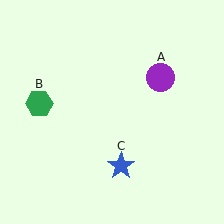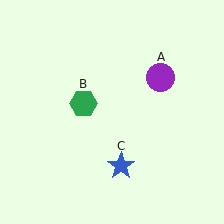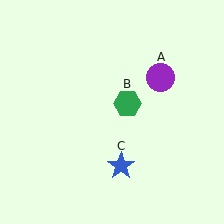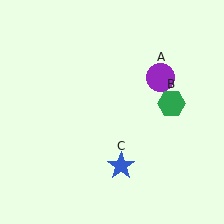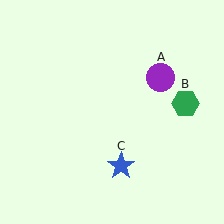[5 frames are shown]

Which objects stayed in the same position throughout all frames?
Purple circle (object A) and blue star (object C) remained stationary.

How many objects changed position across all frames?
1 object changed position: green hexagon (object B).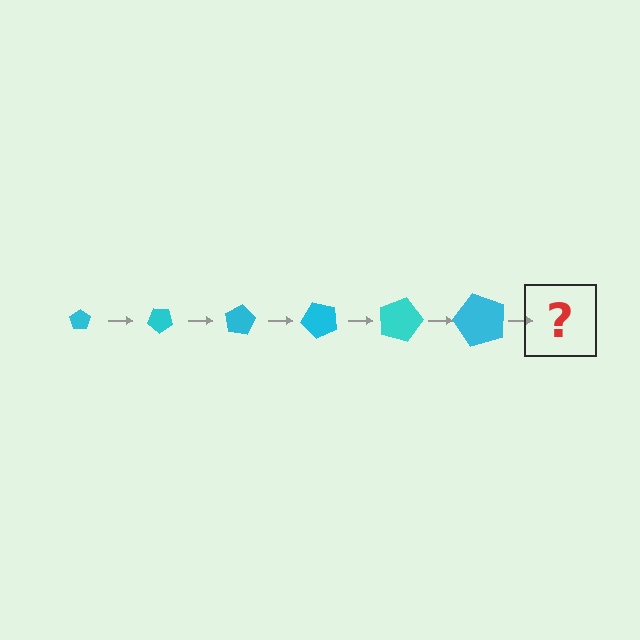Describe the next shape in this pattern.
It should be a pentagon, larger than the previous one and rotated 240 degrees from the start.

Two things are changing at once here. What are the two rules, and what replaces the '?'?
The two rules are that the pentagon grows larger each step and it rotates 40 degrees each step. The '?' should be a pentagon, larger than the previous one and rotated 240 degrees from the start.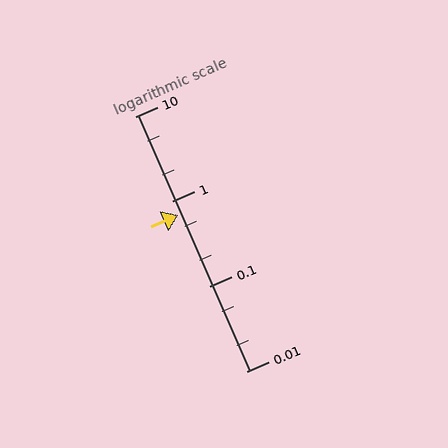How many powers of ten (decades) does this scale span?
The scale spans 3 decades, from 0.01 to 10.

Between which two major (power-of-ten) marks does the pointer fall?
The pointer is between 0.1 and 1.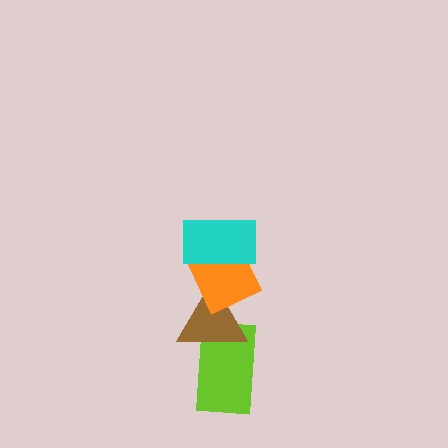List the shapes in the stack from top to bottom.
From top to bottom: the cyan rectangle, the orange diamond, the brown triangle, the lime rectangle.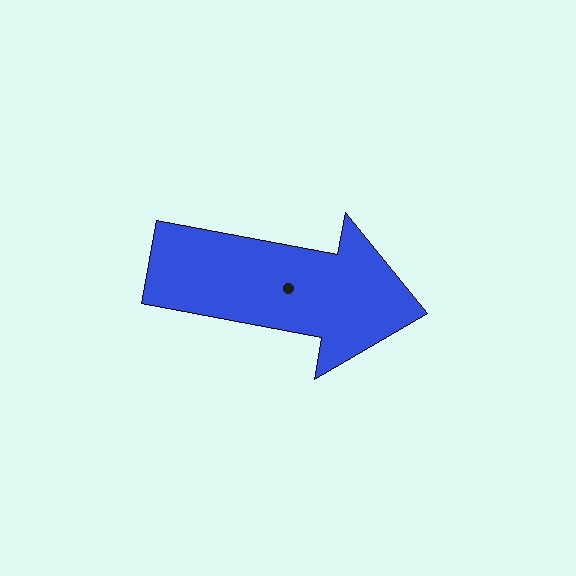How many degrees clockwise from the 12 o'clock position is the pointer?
Approximately 101 degrees.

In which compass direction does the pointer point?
East.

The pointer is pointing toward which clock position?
Roughly 3 o'clock.